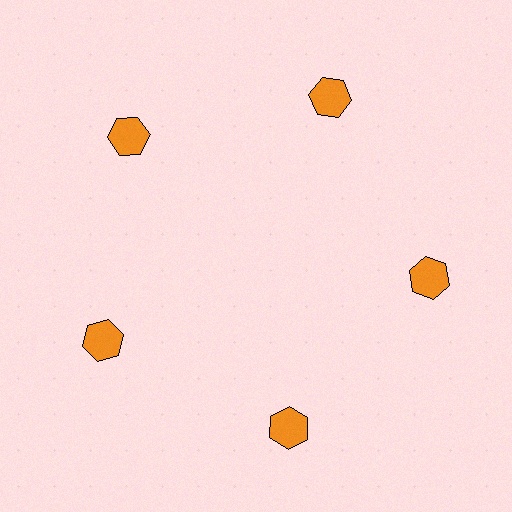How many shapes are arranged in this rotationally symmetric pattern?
There are 5 shapes, arranged in 5 groups of 1.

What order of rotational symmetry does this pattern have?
This pattern has 5-fold rotational symmetry.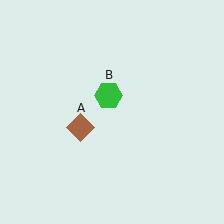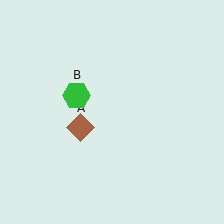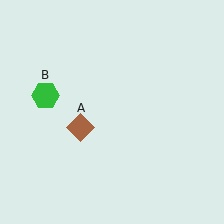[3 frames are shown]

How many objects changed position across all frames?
1 object changed position: green hexagon (object B).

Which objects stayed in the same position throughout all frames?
Brown diamond (object A) remained stationary.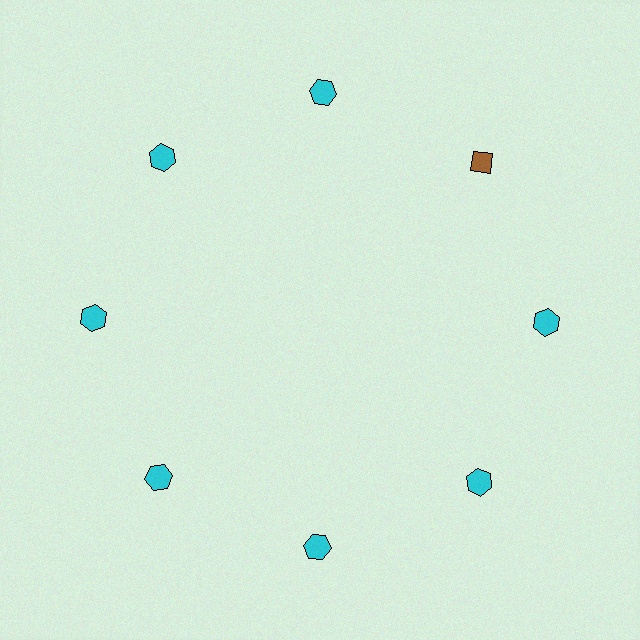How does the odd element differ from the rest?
It differs in both color (brown instead of cyan) and shape (diamond instead of hexagon).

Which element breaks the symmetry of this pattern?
The brown diamond at roughly the 2 o'clock position breaks the symmetry. All other shapes are cyan hexagons.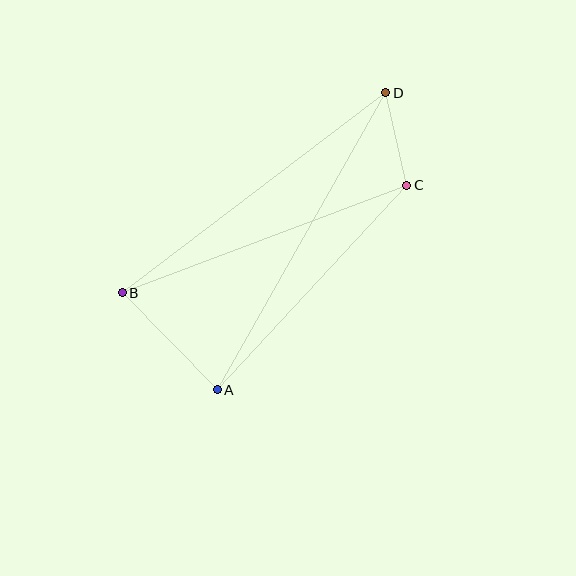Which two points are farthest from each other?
Points A and D are farthest from each other.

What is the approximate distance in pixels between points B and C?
The distance between B and C is approximately 304 pixels.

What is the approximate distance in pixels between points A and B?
The distance between A and B is approximately 136 pixels.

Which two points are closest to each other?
Points C and D are closest to each other.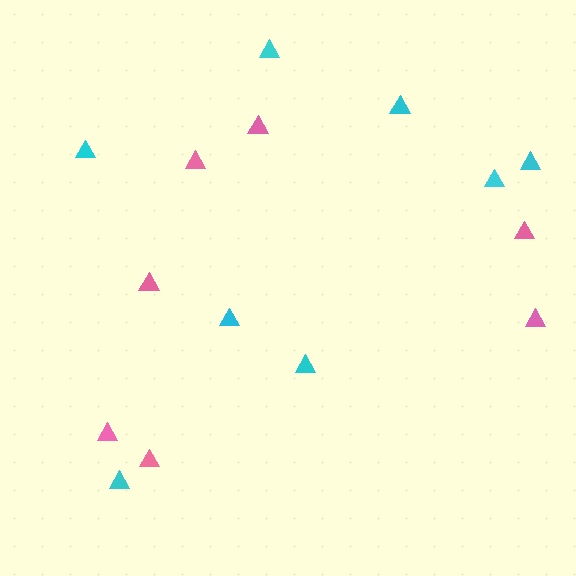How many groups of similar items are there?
There are 2 groups: one group of cyan triangles (8) and one group of pink triangles (7).